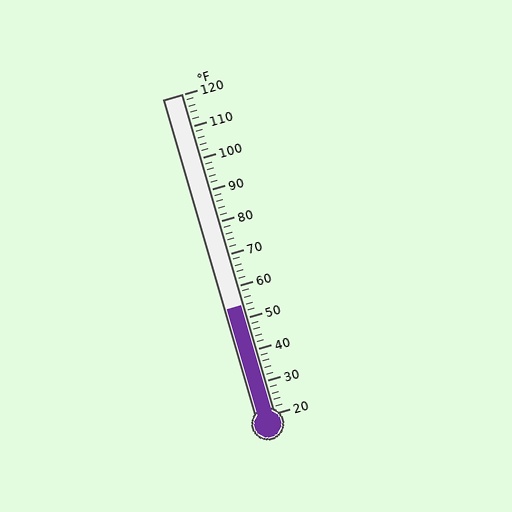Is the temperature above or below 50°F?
The temperature is above 50°F.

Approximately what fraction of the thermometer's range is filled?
The thermometer is filled to approximately 35% of its range.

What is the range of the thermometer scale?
The thermometer scale ranges from 20°F to 120°F.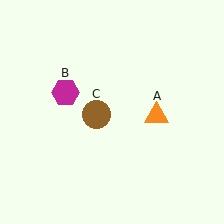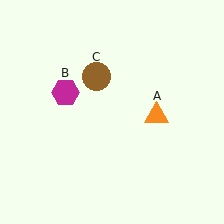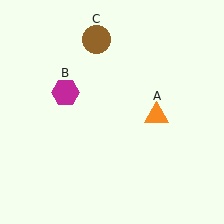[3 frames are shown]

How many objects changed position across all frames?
1 object changed position: brown circle (object C).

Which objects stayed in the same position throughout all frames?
Orange triangle (object A) and magenta hexagon (object B) remained stationary.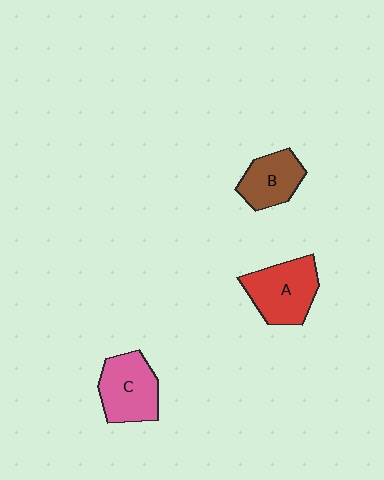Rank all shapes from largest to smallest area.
From largest to smallest: A (red), C (pink), B (brown).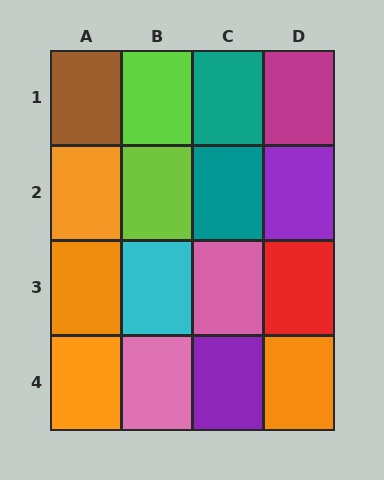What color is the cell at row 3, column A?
Orange.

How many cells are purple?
2 cells are purple.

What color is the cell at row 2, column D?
Purple.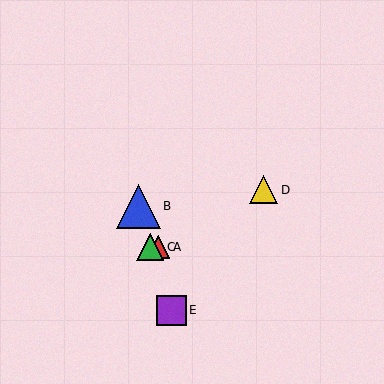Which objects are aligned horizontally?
Objects A, C are aligned horizontally.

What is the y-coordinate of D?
Object D is at y≈190.